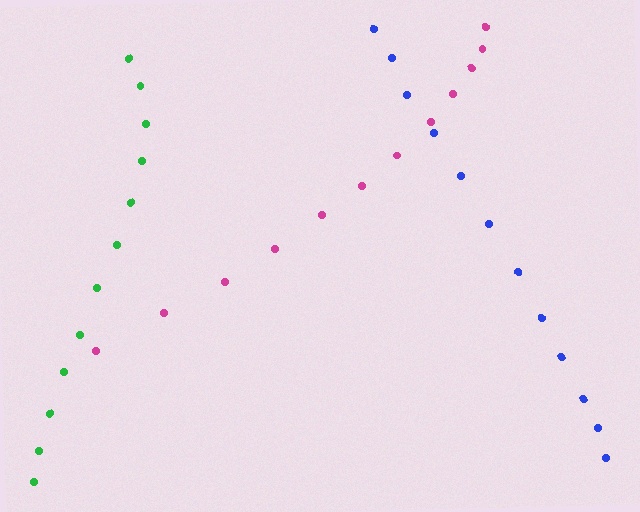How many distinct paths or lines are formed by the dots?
There are 3 distinct paths.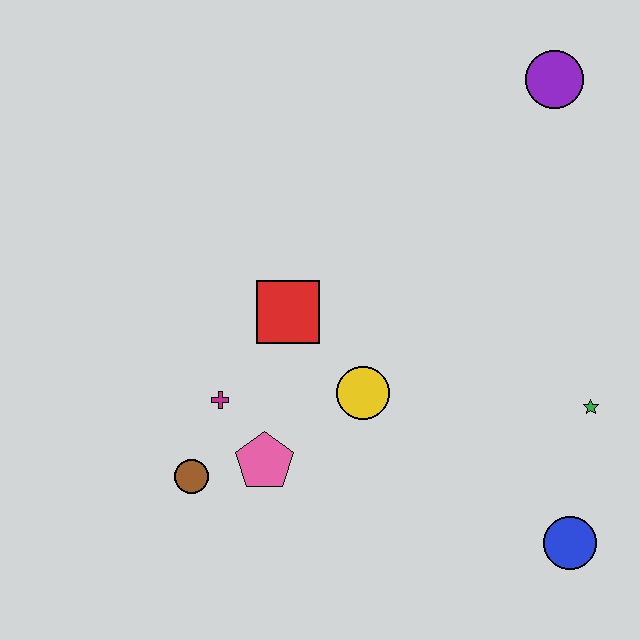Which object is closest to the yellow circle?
The red square is closest to the yellow circle.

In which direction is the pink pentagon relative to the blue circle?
The pink pentagon is to the left of the blue circle.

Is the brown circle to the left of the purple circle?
Yes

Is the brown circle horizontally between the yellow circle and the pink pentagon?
No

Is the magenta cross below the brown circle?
No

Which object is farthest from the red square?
The blue circle is farthest from the red square.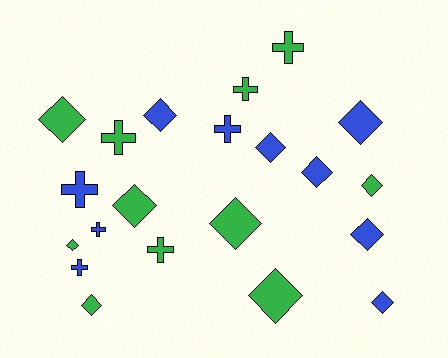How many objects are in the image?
There are 21 objects.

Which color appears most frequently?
Green, with 11 objects.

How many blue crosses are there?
There are 4 blue crosses.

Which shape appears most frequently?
Diamond, with 13 objects.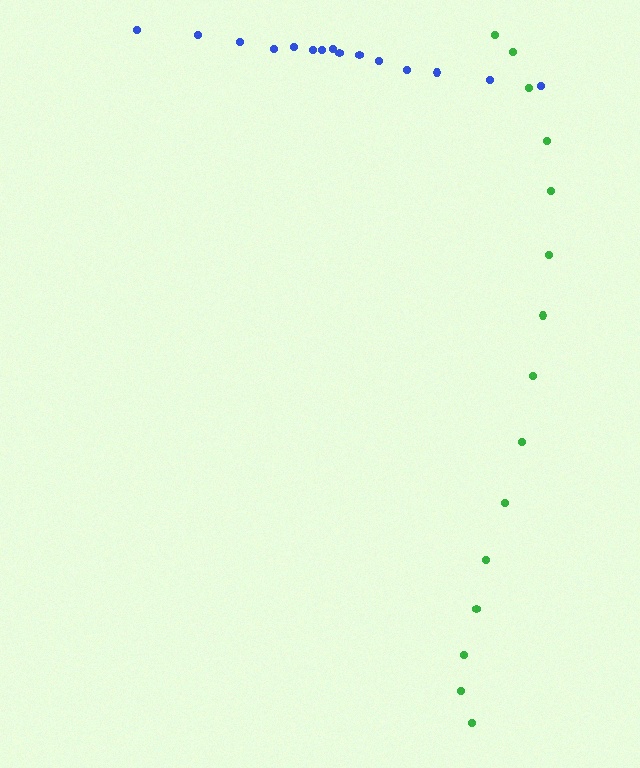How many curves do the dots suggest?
There are 2 distinct paths.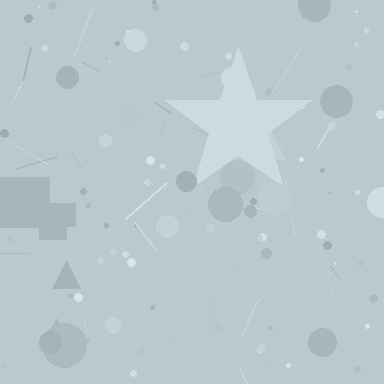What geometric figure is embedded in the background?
A star is embedded in the background.